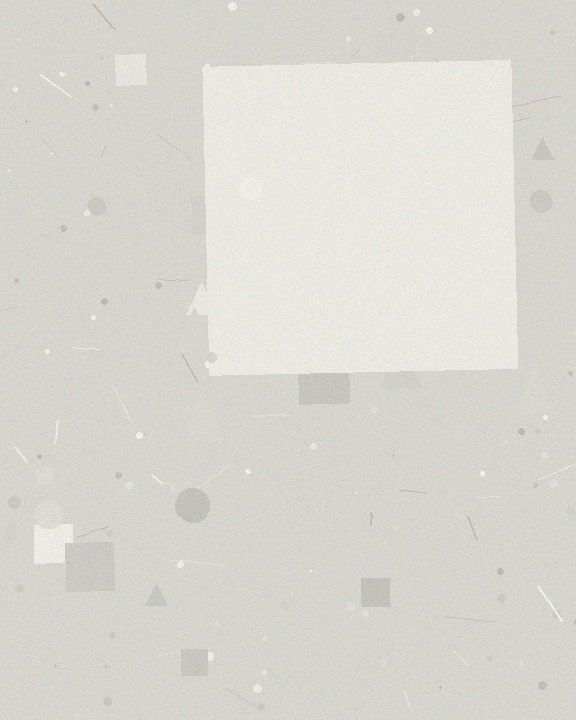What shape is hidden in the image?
A square is hidden in the image.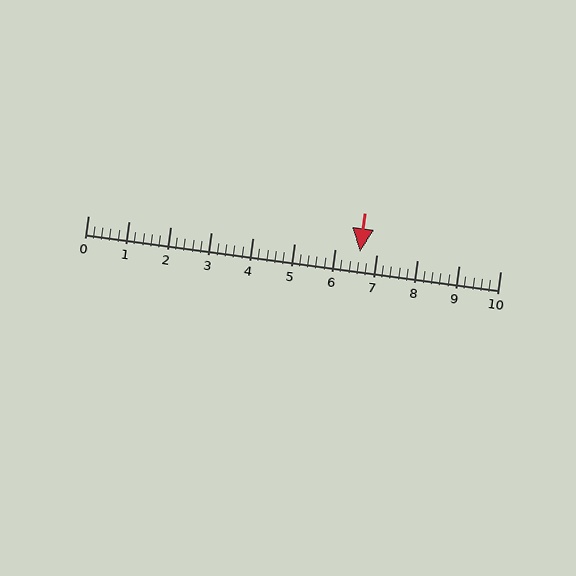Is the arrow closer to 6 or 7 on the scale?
The arrow is closer to 7.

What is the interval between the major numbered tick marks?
The major tick marks are spaced 1 units apart.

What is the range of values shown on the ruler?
The ruler shows values from 0 to 10.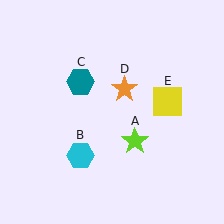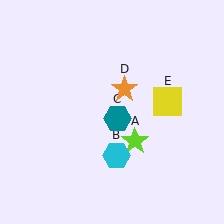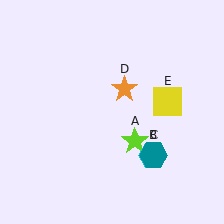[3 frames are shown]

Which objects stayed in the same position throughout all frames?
Lime star (object A) and orange star (object D) and yellow square (object E) remained stationary.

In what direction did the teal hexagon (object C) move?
The teal hexagon (object C) moved down and to the right.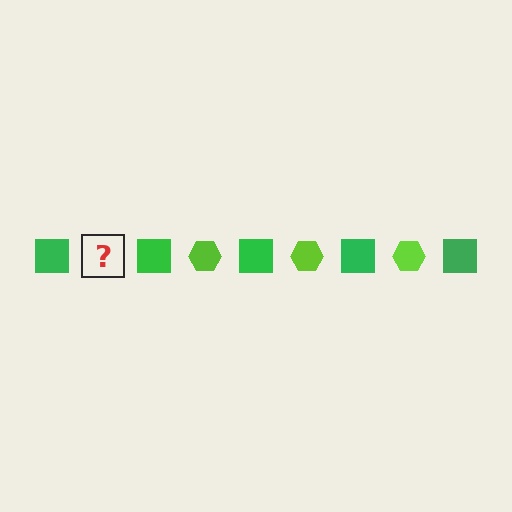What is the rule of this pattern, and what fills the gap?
The rule is that the pattern alternates between green square and lime hexagon. The gap should be filled with a lime hexagon.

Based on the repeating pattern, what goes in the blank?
The blank should be a lime hexagon.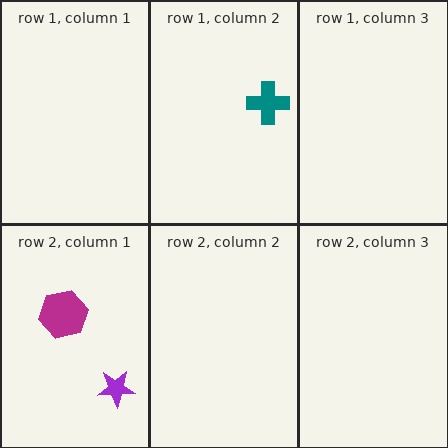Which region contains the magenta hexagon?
The row 2, column 1 region.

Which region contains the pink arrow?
The row 2, column 1 region.